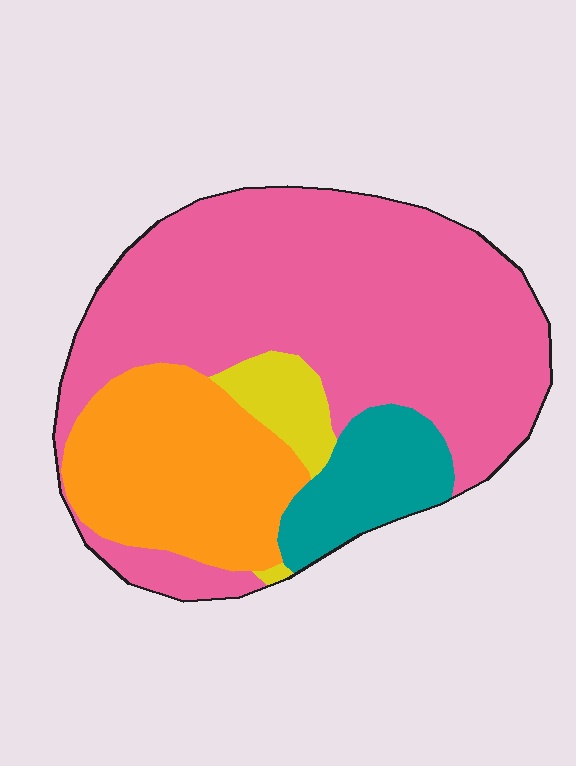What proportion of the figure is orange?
Orange takes up between a sixth and a third of the figure.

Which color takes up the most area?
Pink, at roughly 60%.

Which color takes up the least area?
Yellow, at roughly 5%.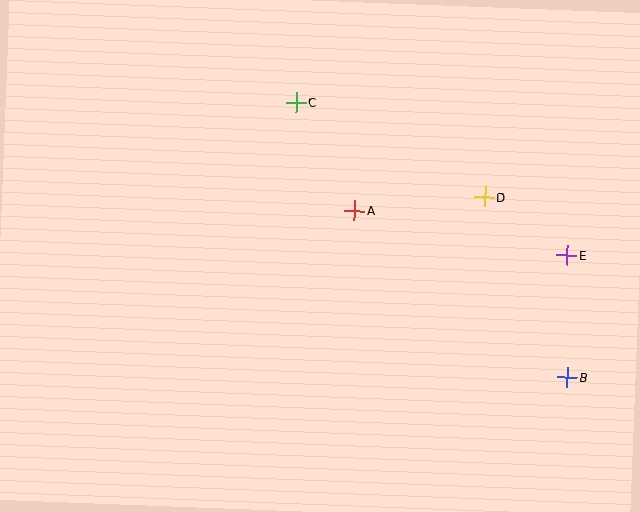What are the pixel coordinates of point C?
Point C is at (296, 102).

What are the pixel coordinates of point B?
Point B is at (567, 377).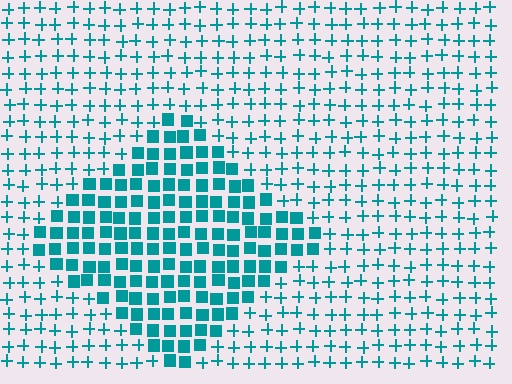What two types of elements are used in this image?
The image uses squares inside the diamond region and plus signs outside it.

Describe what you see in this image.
The image is filled with small teal elements arranged in a uniform grid. A diamond-shaped region contains squares, while the surrounding area contains plus signs. The boundary is defined purely by the change in element shape.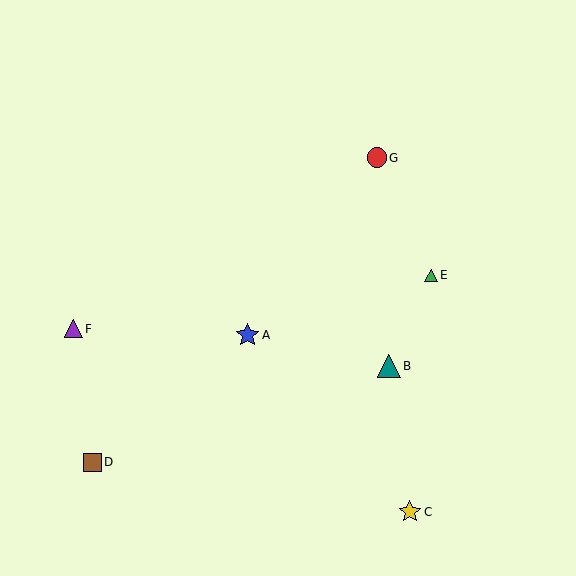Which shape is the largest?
The blue star (labeled A) is the largest.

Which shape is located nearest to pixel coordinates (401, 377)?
The teal triangle (labeled B) at (389, 366) is nearest to that location.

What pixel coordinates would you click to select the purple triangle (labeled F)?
Click at (73, 329) to select the purple triangle F.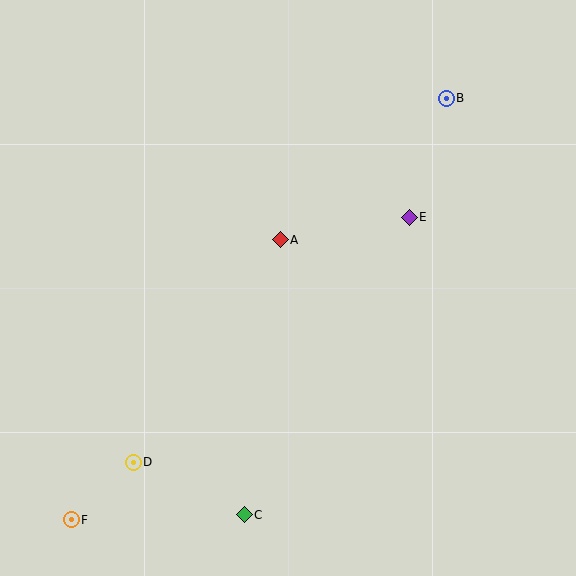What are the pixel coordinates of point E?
Point E is at (409, 217).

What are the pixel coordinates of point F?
Point F is at (71, 520).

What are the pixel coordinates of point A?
Point A is at (280, 240).